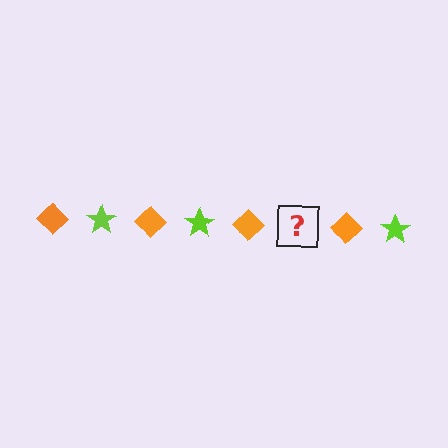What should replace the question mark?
The question mark should be replaced with a lime star.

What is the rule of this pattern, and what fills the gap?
The rule is that the pattern alternates between orange diamond and lime star. The gap should be filled with a lime star.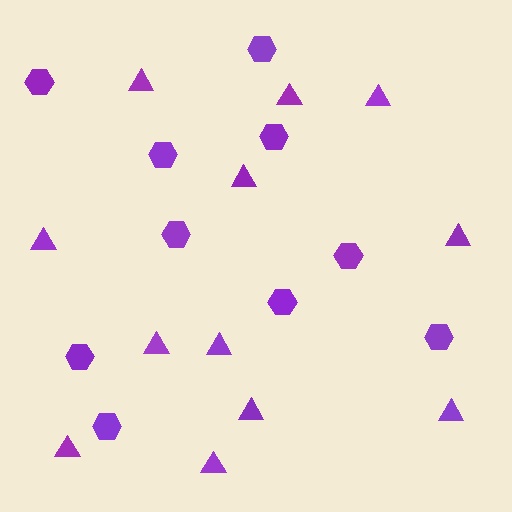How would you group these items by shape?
There are 2 groups: one group of hexagons (10) and one group of triangles (12).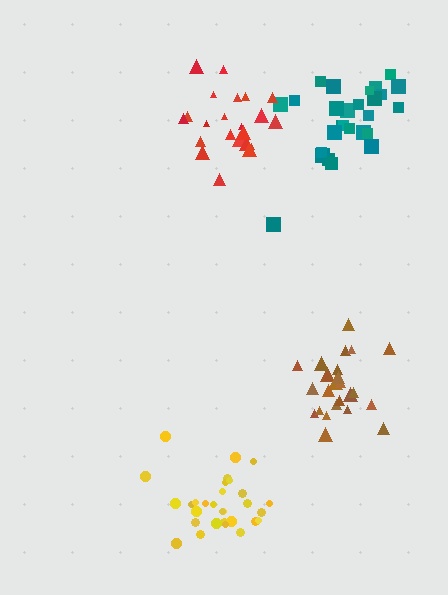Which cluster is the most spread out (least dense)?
Teal.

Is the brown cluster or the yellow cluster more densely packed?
Brown.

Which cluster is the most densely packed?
Brown.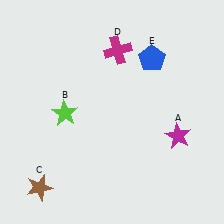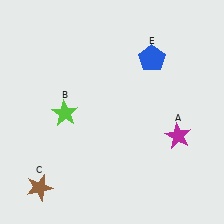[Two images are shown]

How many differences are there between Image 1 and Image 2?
There is 1 difference between the two images.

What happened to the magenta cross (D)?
The magenta cross (D) was removed in Image 2. It was in the top-right area of Image 1.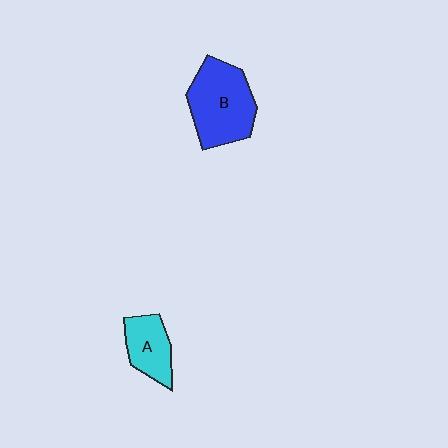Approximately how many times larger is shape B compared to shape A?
Approximately 1.8 times.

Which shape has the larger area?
Shape B (blue).